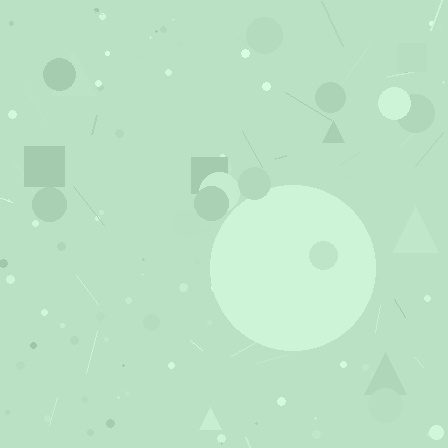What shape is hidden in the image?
A circle is hidden in the image.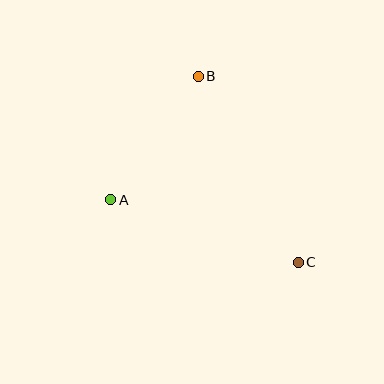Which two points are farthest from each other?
Points B and C are farthest from each other.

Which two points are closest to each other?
Points A and B are closest to each other.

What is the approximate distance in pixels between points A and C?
The distance between A and C is approximately 198 pixels.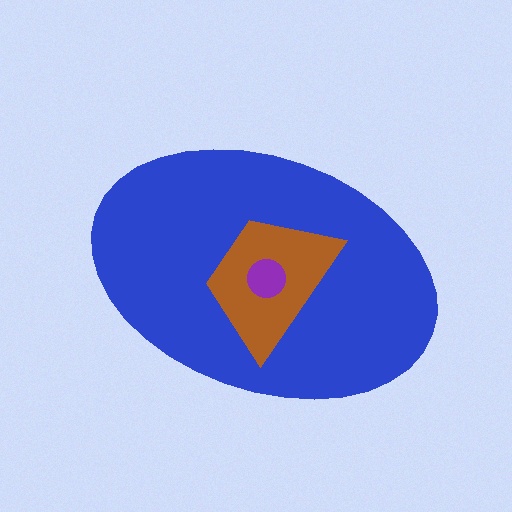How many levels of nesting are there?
3.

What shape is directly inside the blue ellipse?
The brown trapezoid.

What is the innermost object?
The purple circle.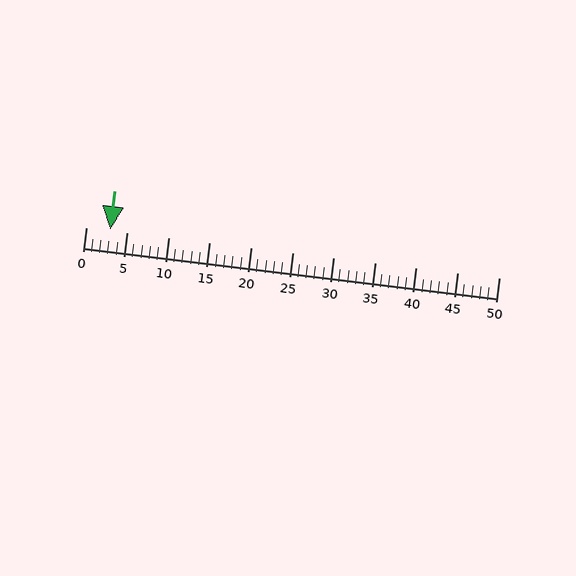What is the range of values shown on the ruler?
The ruler shows values from 0 to 50.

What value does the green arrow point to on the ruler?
The green arrow points to approximately 3.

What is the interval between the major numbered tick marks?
The major tick marks are spaced 5 units apart.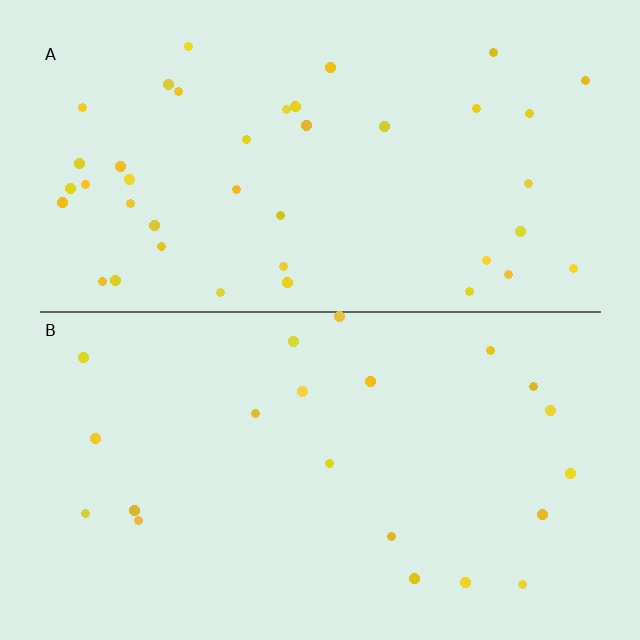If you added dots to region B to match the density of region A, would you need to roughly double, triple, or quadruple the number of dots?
Approximately double.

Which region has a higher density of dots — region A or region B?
A (the top).